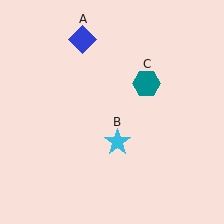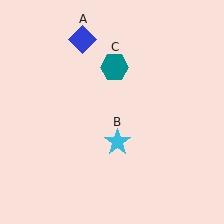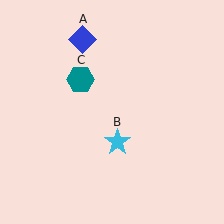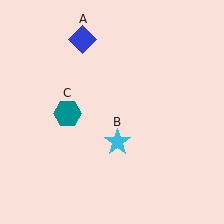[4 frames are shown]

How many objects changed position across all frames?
1 object changed position: teal hexagon (object C).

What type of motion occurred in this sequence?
The teal hexagon (object C) rotated counterclockwise around the center of the scene.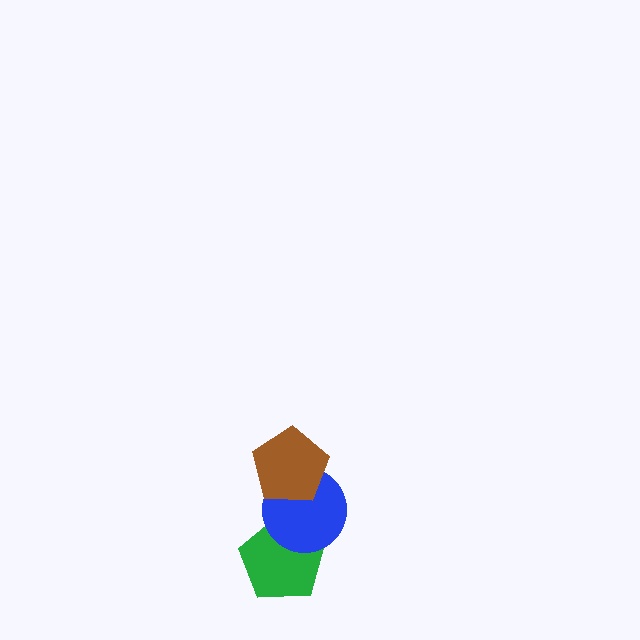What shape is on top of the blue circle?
The brown pentagon is on top of the blue circle.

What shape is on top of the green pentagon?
The blue circle is on top of the green pentagon.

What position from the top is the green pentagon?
The green pentagon is 3rd from the top.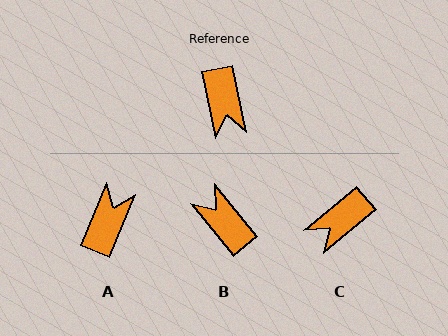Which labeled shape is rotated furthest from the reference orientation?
B, about 153 degrees away.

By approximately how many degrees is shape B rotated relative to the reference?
Approximately 153 degrees clockwise.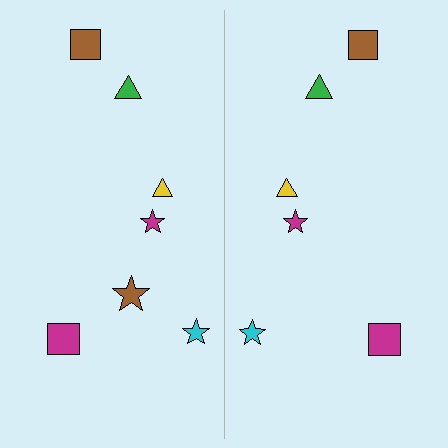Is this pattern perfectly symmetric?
No, the pattern is not perfectly symmetric. A brown star is missing from the right side.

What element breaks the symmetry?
A brown star is missing from the right side.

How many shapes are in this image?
There are 13 shapes in this image.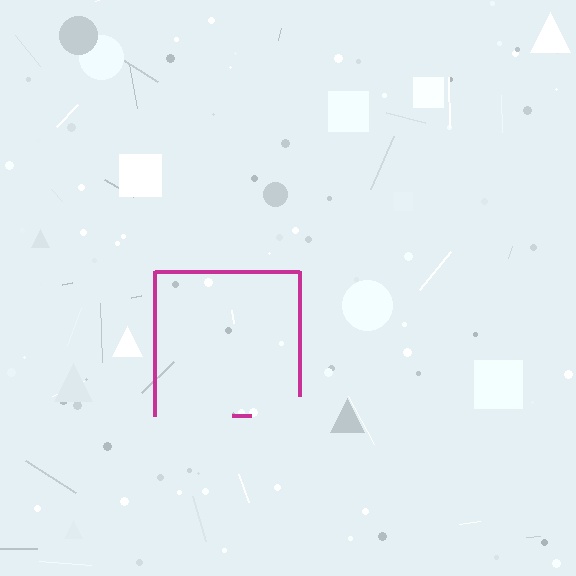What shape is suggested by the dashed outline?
The dashed outline suggests a square.